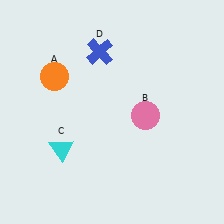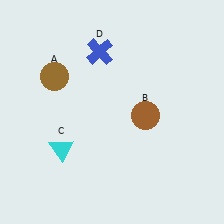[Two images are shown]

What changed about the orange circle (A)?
In Image 1, A is orange. In Image 2, it changed to brown.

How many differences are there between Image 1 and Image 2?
There are 2 differences between the two images.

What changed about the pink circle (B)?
In Image 1, B is pink. In Image 2, it changed to brown.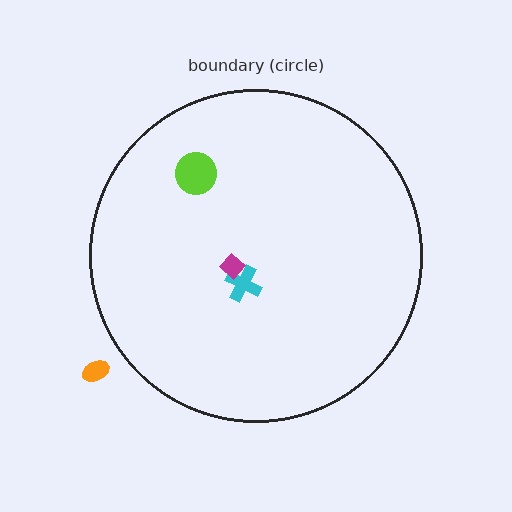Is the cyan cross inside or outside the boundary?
Inside.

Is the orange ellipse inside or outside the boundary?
Outside.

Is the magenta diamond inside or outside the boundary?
Inside.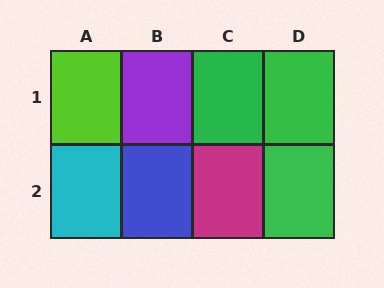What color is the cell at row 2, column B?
Blue.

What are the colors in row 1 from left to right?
Lime, purple, green, green.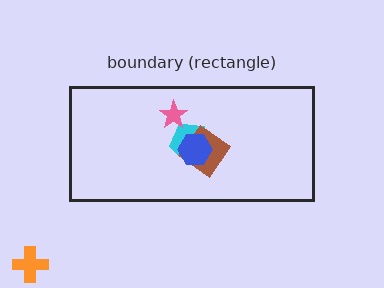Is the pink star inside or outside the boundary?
Inside.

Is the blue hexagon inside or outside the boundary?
Inside.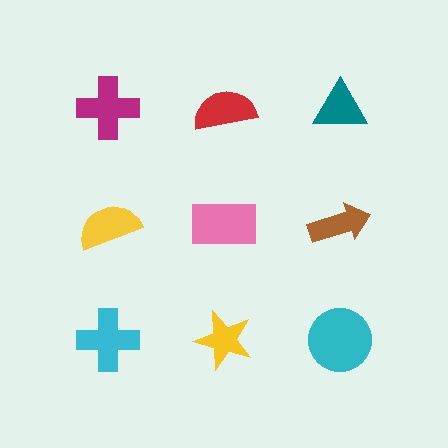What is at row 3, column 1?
A cyan cross.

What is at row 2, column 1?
A yellow semicircle.